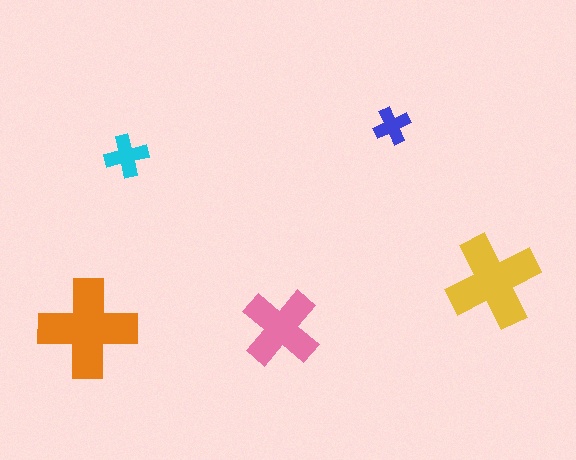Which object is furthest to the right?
The yellow cross is rightmost.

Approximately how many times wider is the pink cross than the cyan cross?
About 2 times wider.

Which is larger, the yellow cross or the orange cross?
The orange one.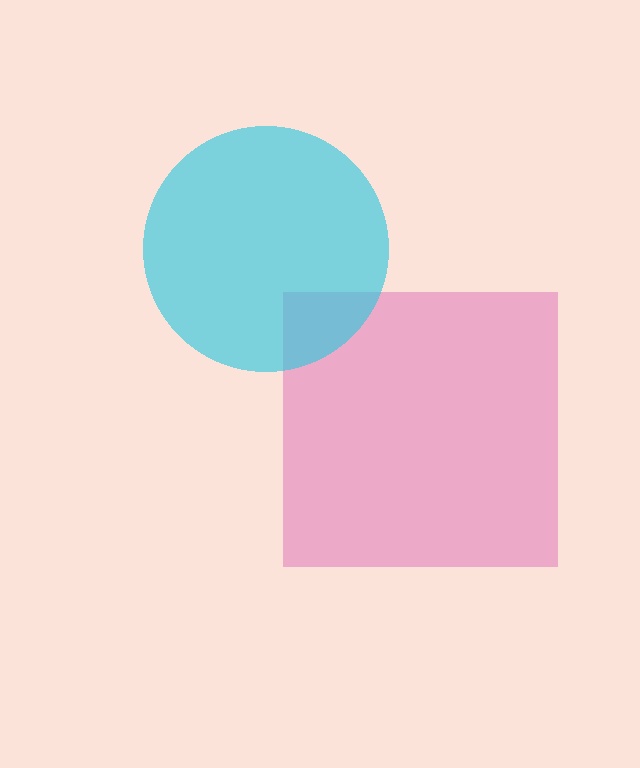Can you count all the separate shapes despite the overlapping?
Yes, there are 2 separate shapes.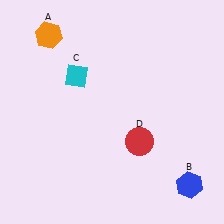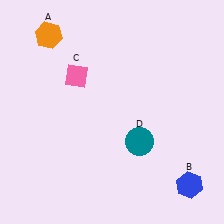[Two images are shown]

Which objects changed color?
C changed from cyan to pink. D changed from red to teal.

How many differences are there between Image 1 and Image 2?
There are 2 differences between the two images.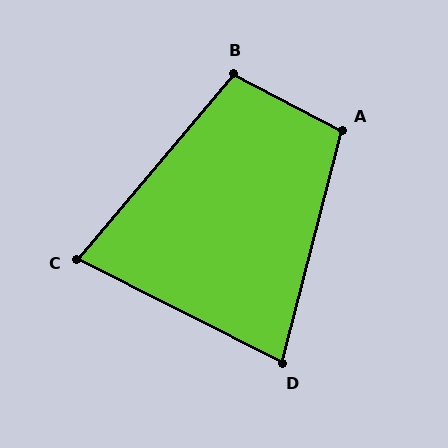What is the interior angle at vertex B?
Approximately 102 degrees (obtuse).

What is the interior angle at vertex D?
Approximately 78 degrees (acute).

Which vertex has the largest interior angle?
A, at approximately 103 degrees.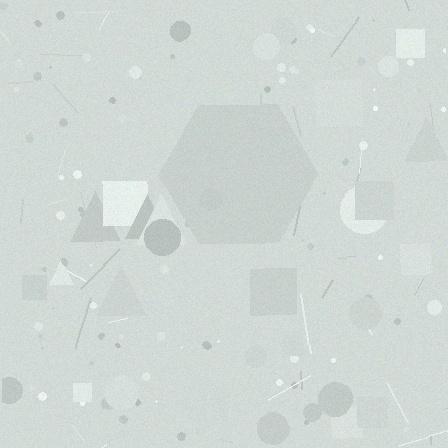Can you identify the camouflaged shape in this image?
The camouflaged shape is a hexagon.